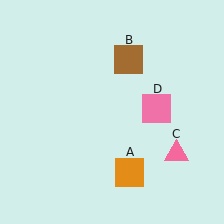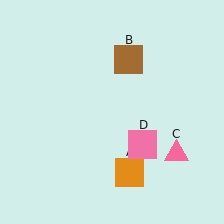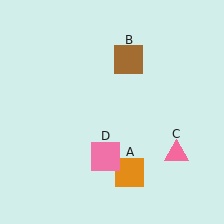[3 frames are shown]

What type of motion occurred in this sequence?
The pink square (object D) rotated clockwise around the center of the scene.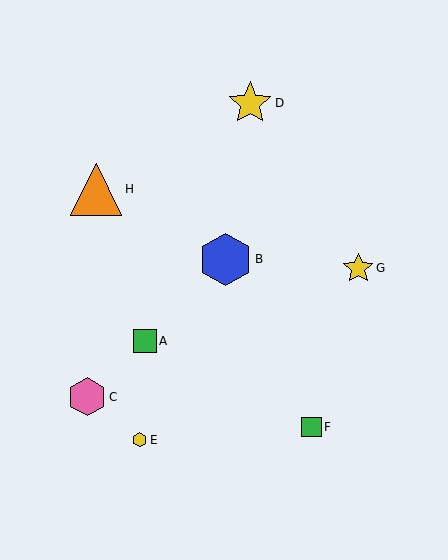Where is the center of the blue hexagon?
The center of the blue hexagon is at (226, 259).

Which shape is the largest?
The blue hexagon (labeled B) is the largest.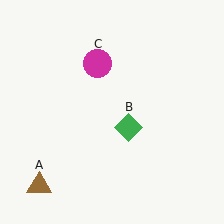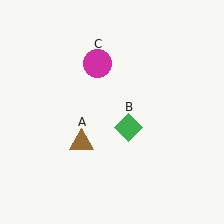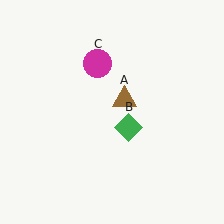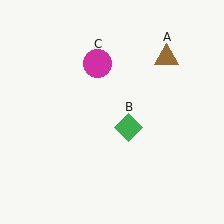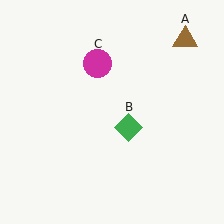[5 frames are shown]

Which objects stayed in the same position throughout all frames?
Green diamond (object B) and magenta circle (object C) remained stationary.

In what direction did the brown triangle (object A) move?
The brown triangle (object A) moved up and to the right.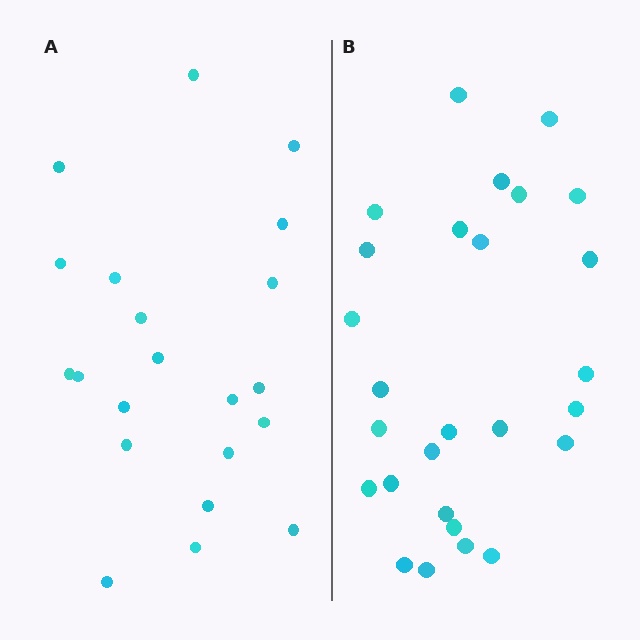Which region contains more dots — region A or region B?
Region B (the right region) has more dots.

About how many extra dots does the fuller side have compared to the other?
Region B has about 6 more dots than region A.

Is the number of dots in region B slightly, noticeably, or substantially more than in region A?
Region B has noticeably more, but not dramatically so. The ratio is roughly 1.3 to 1.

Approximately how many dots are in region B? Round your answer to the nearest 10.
About 30 dots. (The exact count is 27, which rounds to 30.)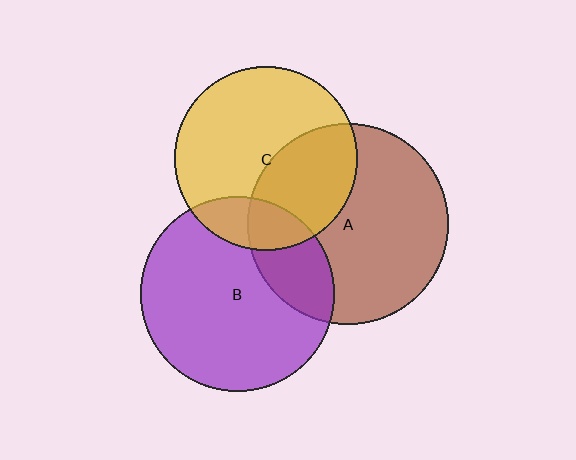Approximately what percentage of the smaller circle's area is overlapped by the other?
Approximately 40%.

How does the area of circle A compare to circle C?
Approximately 1.2 times.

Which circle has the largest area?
Circle A (brown).